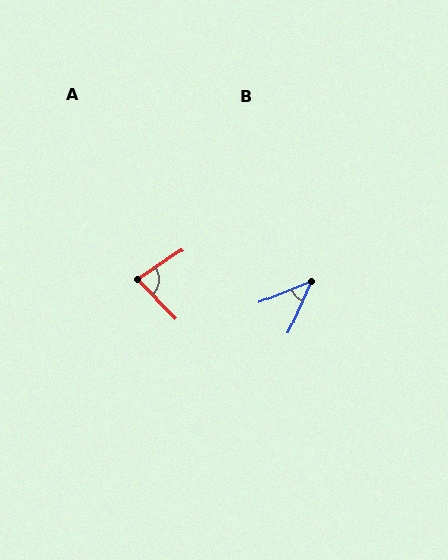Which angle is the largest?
A, at approximately 80 degrees.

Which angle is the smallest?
B, at approximately 44 degrees.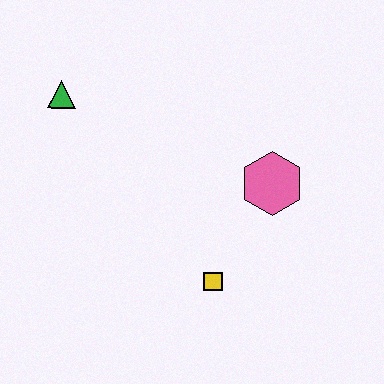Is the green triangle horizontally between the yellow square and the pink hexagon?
No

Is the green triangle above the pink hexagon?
Yes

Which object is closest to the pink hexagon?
The yellow square is closest to the pink hexagon.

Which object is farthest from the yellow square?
The green triangle is farthest from the yellow square.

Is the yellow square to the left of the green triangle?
No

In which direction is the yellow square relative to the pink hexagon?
The yellow square is below the pink hexagon.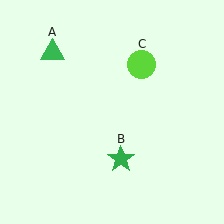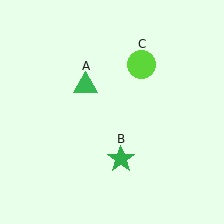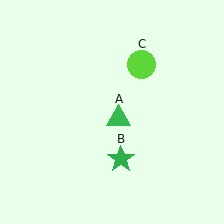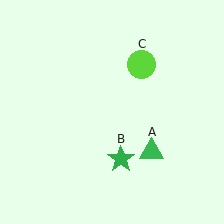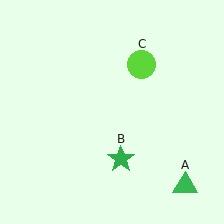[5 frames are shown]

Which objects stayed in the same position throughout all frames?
Green star (object B) and lime circle (object C) remained stationary.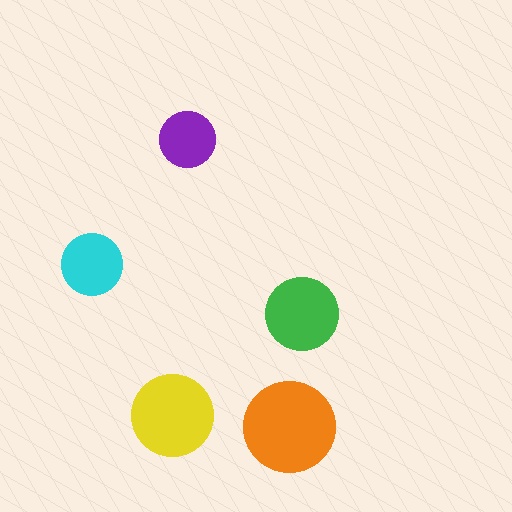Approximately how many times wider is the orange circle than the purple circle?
About 1.5 times wider.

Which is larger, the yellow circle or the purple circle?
The yellow one.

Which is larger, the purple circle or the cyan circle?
The cyan one.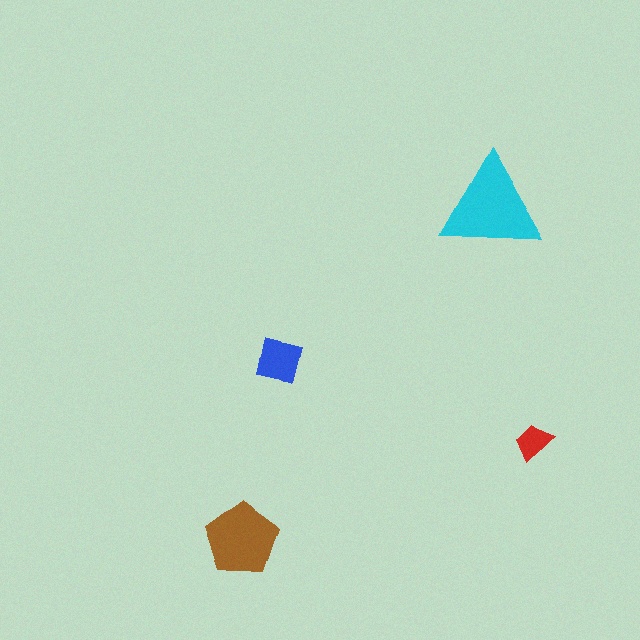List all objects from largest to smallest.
The cyan triangle, the brown pentagon, the blue square, the red trapezoid.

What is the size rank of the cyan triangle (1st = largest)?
1st.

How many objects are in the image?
There are 4 objects in the image.